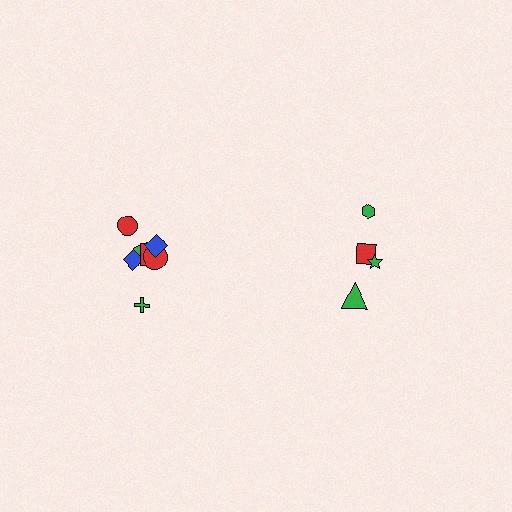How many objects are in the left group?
There are 8 objects.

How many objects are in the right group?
There are 4 objects.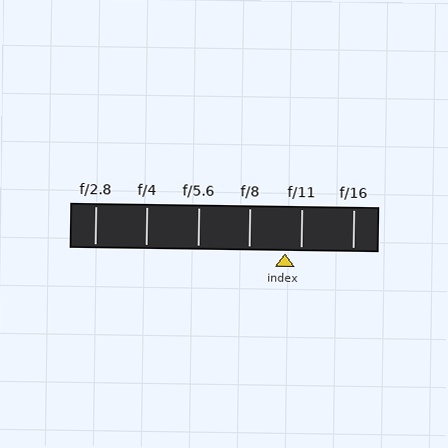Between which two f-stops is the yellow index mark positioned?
The index mark is between f/8 and f/11.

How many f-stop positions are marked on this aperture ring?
There are 6 f-stop positions marked.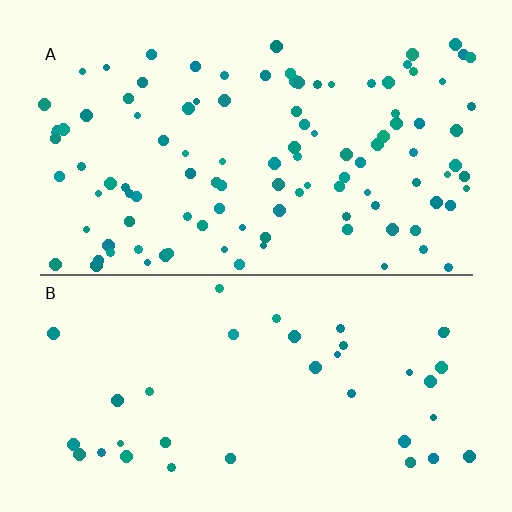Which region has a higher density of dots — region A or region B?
A (the top).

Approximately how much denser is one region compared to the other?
Approximately 2.9× — region A over region B.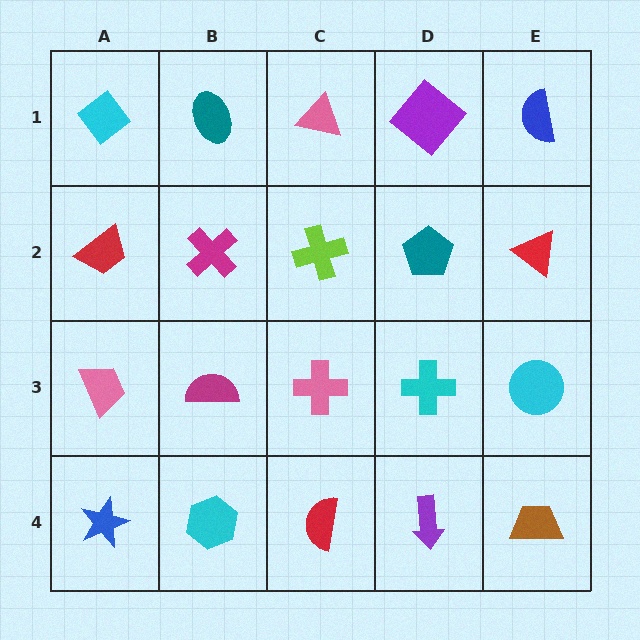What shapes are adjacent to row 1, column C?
A lime cross (row 2, column C), a teal ellipse (row 1, column B), a purple diamond (row 1, column D).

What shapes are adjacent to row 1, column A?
A red trapezoid (row 2, column A), a teal ellipse (row 1, column B).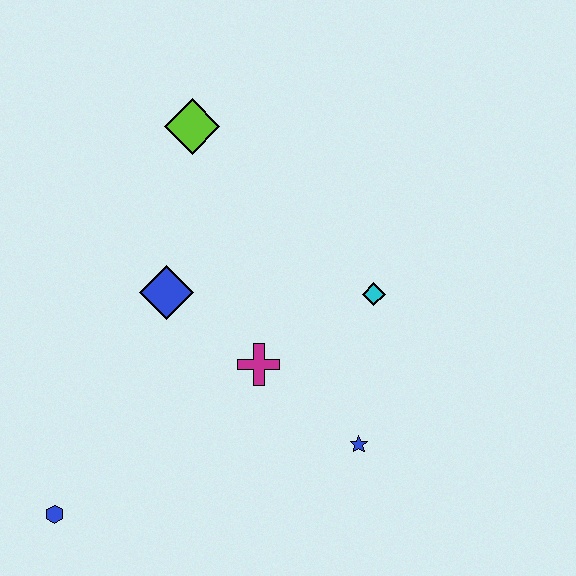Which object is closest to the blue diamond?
The magenta cross is closest to the blue diamond.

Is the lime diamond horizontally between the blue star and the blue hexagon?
Yes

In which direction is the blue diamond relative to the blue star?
The blue diamond is to the left of the blue star.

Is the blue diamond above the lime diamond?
No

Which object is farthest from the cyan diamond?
The blue hexagon is farthest from the cyan diamond.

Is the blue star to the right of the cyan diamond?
No